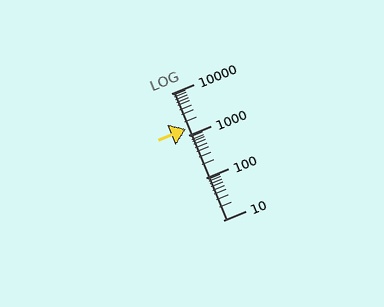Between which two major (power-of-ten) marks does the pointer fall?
The pointer is between 1000 and 10000.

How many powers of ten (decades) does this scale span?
The scale spans 3 decades, from 10 to 10000.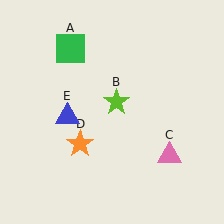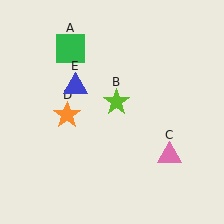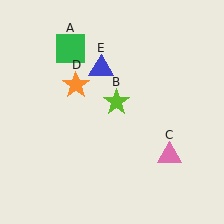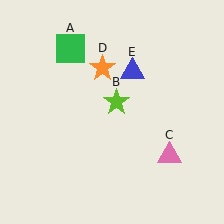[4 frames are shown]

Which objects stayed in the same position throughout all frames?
Green square (object A) and lime star (object B) and pink triangle (object C) remained stationary.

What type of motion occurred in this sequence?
The orange star (object D), blue triangle (object E) rotated clockwise around the center of the scene.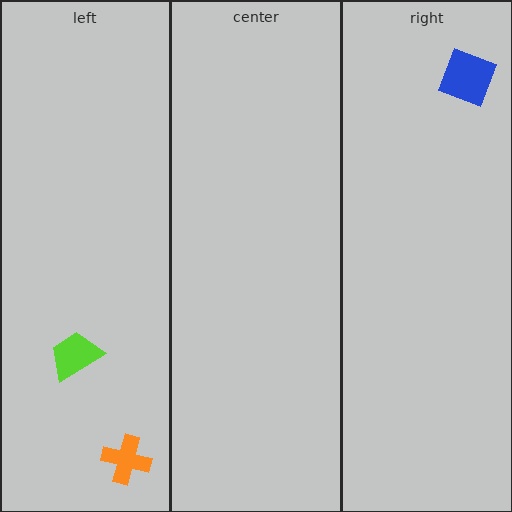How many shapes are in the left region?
2.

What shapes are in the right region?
The blue square.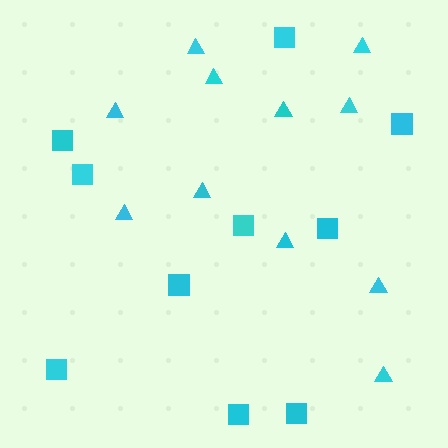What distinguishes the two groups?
There are 2 groups: one group of triangles (11) and one group of squares (10).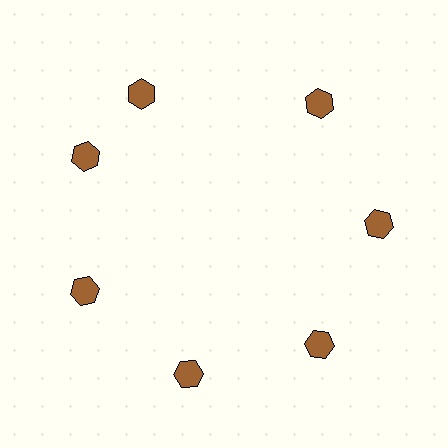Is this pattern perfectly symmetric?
No. The 7 brown hexagons are arranged in a ring, but one element near the 12 o'clock position is rotated out of alignment along the ring, breaking the 7-fold rotational symmetry.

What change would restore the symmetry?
The symmetry would be restored by rotating it back into even spacing with its neighbors so that all 7 hexagons sit at equal angles and equal distance from the center.